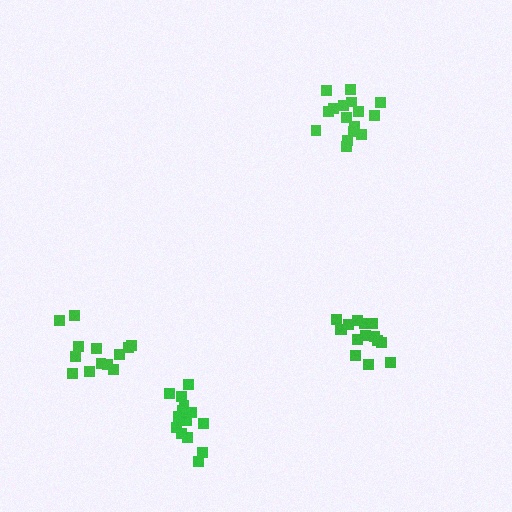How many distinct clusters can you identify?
There are 4 distinct clusters.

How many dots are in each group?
Group 1: 15 dots, Group 2: 15 dots, Group 3: 13 dots, Group 4: 16 dots (59 total).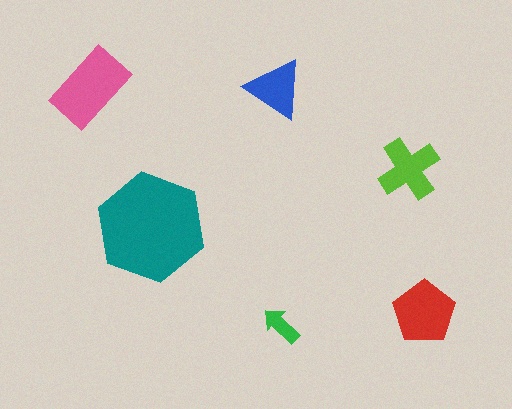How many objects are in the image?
There are 6 objects in the image.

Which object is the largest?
The teal hexagon.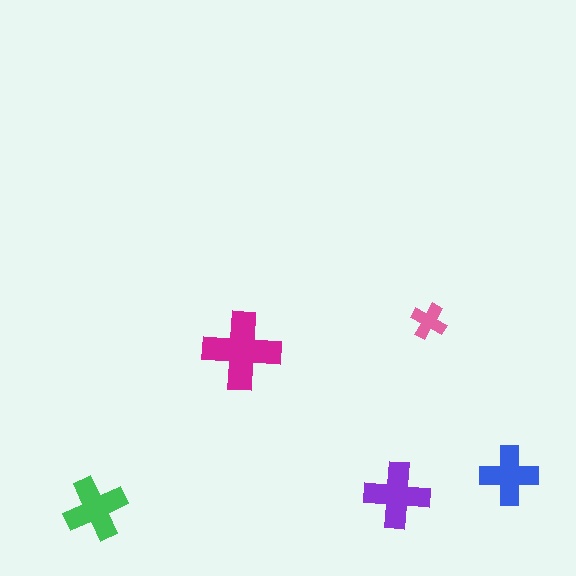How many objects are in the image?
There are 5 objects in the image.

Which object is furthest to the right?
The blue cross is rightmost.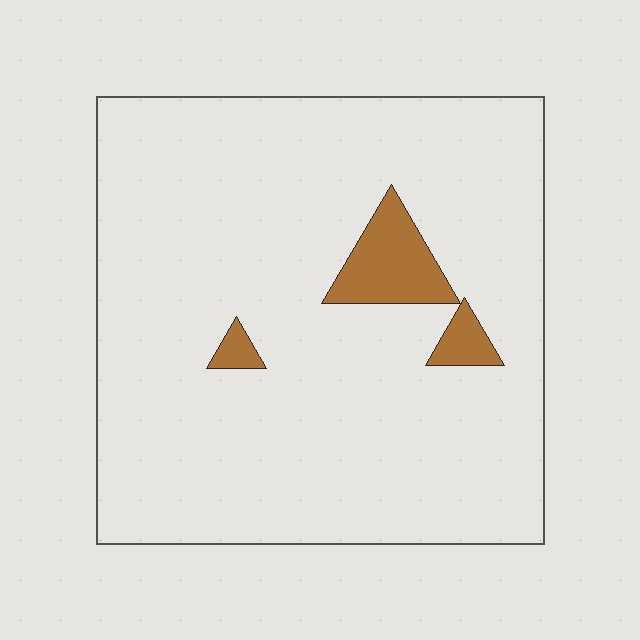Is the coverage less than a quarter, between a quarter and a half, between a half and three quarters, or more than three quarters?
Less than a quarter.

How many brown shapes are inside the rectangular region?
3.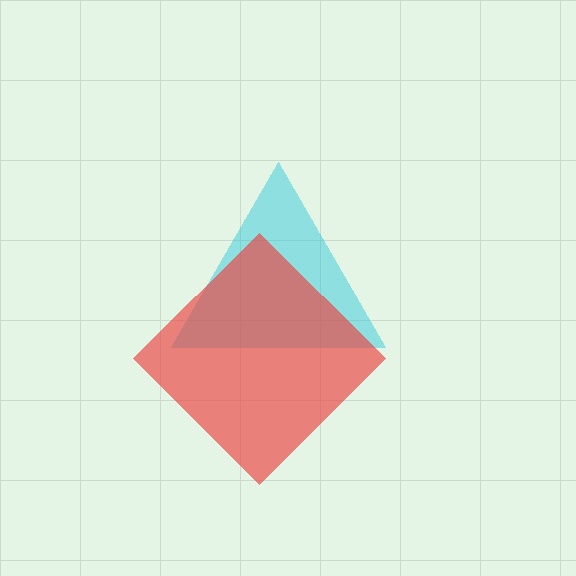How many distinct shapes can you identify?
There are 2 distinct shapes: a cyan triangle, a red diamond.